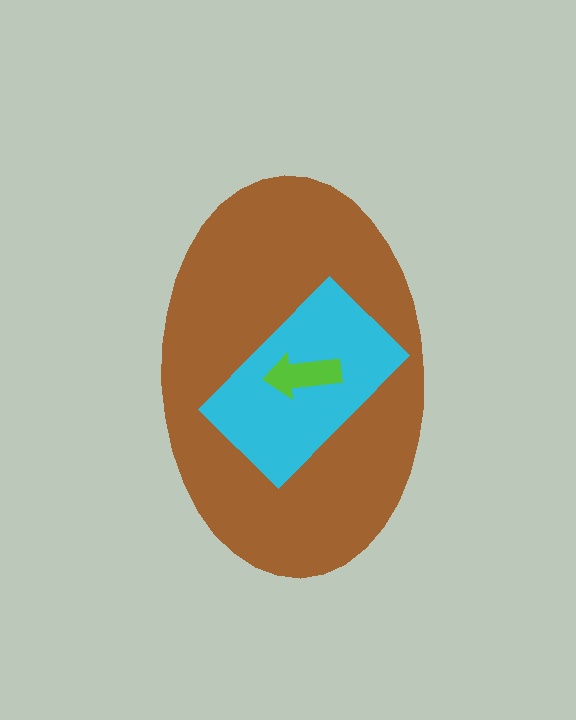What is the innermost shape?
The lime arrow.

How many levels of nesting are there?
3.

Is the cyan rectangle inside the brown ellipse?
Yes.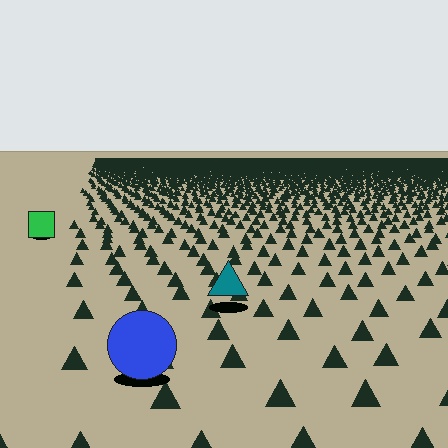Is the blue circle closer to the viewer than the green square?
Yes. The blue circle is closer — you can tell from the texture gradient: the ground texture is coarser near it.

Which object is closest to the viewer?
The blue circle is closest. The texture marks near it are larger and more spread out.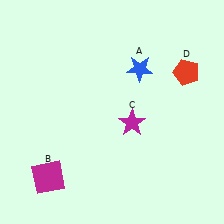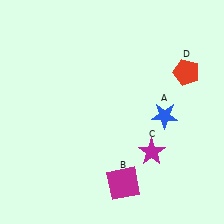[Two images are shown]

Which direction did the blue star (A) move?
The blue star (A) moved down.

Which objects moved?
The objects that moved are: the blue star (A), the magenta square (B), the magenta star (C).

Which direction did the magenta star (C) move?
The magenta star (C) moved down.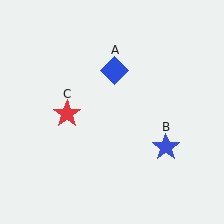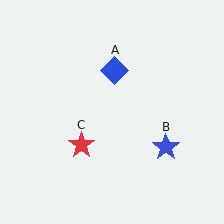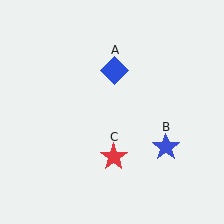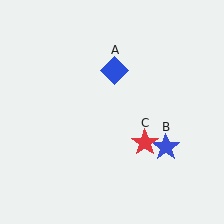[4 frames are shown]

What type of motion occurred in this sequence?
The red star (object C) rotated counterclockwise around the center of the scene.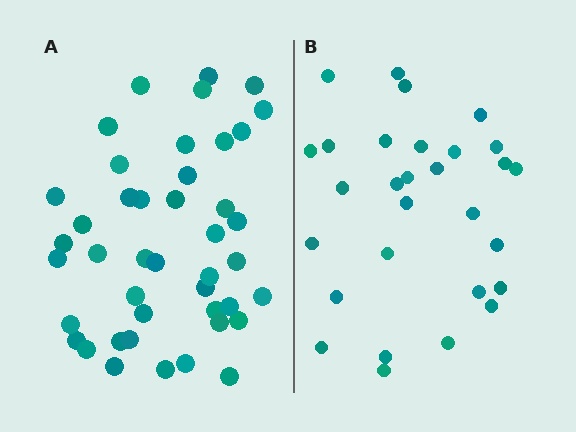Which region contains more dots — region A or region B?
Region A (the left region) has more dots.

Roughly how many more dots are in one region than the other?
Region A has approximately 15 more dots than region B.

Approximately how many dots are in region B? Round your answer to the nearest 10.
About 30 dots. (The exact count is 29, which rounds to 30.)